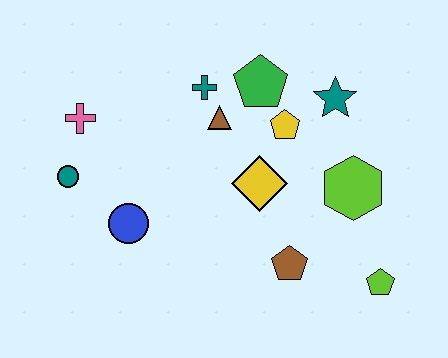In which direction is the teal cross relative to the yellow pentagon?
The teal cross is to the left of the yellow pentagon.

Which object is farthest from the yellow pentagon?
The teal circle is farthest from the yellow pentagon.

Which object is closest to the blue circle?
The teal circle is closest to the blue circle.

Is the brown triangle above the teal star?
No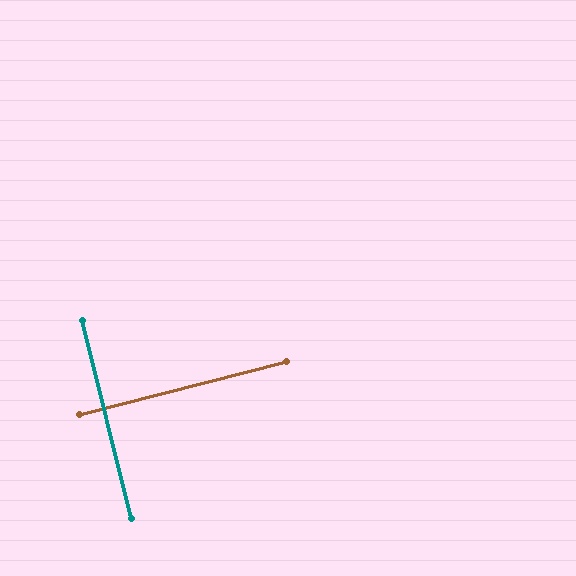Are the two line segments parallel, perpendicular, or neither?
Perpendicular — they meet at approximately 90°.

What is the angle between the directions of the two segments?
Approximately 90 degrees.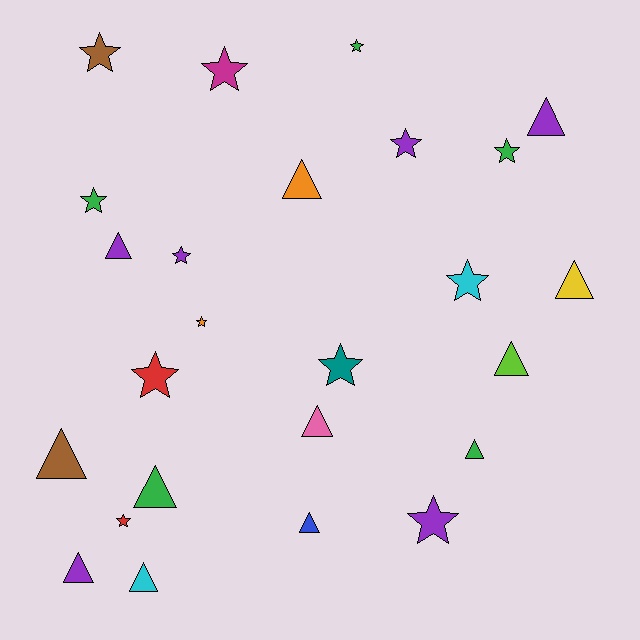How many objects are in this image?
There are 25 objects.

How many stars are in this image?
There are 13 stars.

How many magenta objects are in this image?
There is 1 magenta object.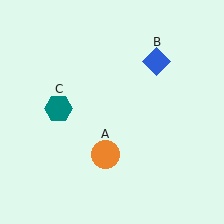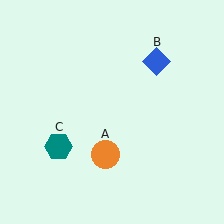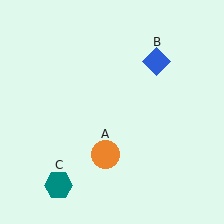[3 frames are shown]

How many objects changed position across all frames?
1 object changed position: teal hexagon (object C).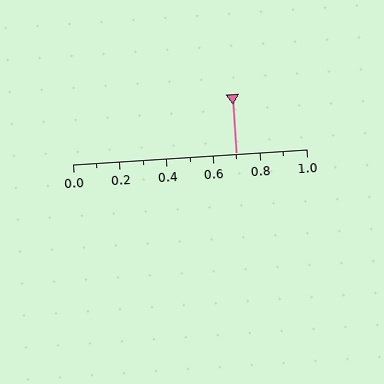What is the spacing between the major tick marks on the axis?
The major ticks are spaced 0.2 apart.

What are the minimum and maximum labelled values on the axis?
The axis runs from 0.0 to 1.0.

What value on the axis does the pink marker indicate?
The marker indicates approximately 0.7.